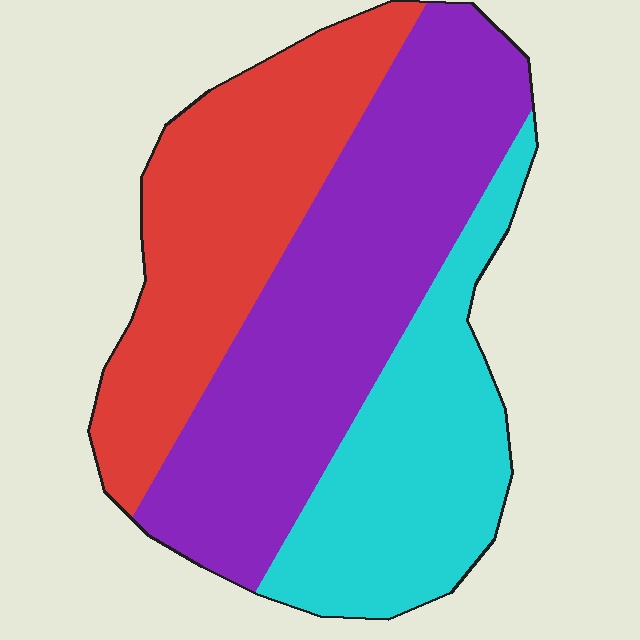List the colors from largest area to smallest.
From largest to smallest: purple, red, cyan.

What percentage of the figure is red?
Red takes up between a quarter and a half of the figure.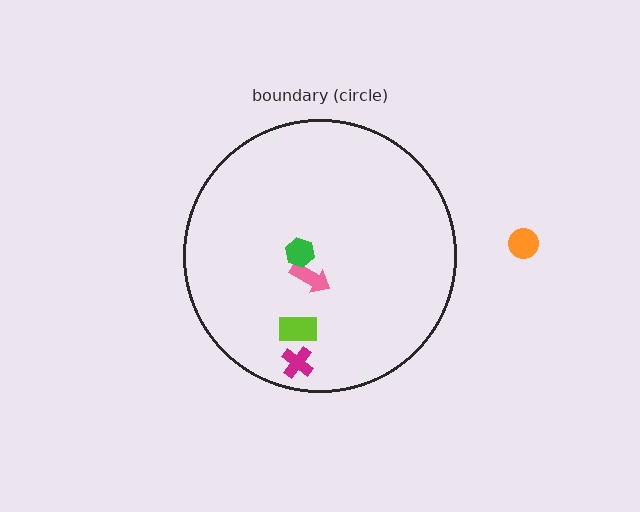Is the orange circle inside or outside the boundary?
Outside.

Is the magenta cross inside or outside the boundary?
Inside.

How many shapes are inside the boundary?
4 inside, 1 outside.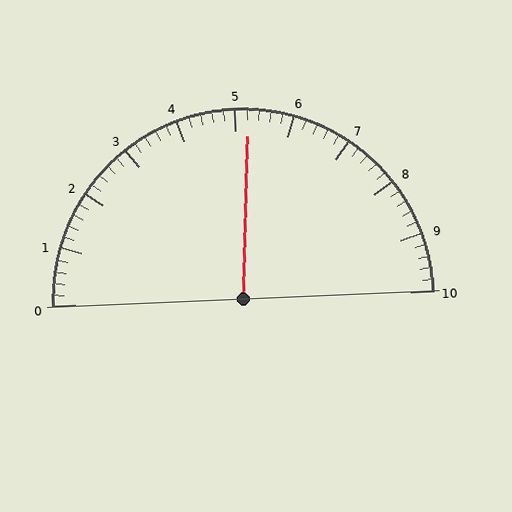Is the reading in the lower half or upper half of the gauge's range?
The reading is in the upper half of the range (0 to 10).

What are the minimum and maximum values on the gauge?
The gauge ranges from 0 to 10.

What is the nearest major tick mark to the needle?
The nearest major tick mark is 5.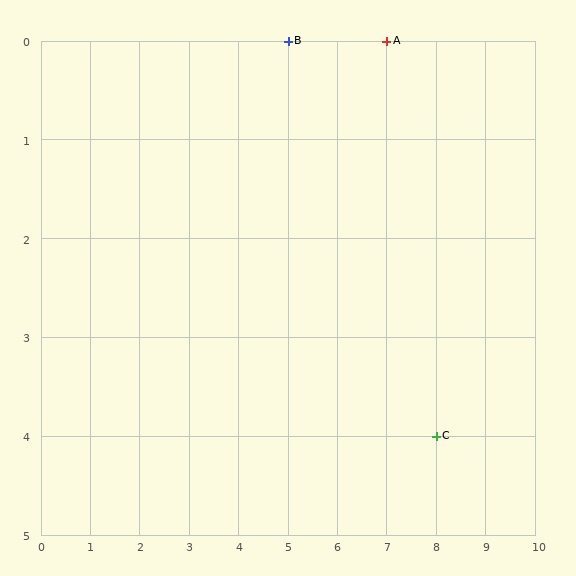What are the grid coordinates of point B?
Point B is at grid coordinates (5, 0).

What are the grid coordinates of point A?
Point A is at grid coordinates (7, 0).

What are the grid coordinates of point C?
Point C is at grid coordinates (8, 4).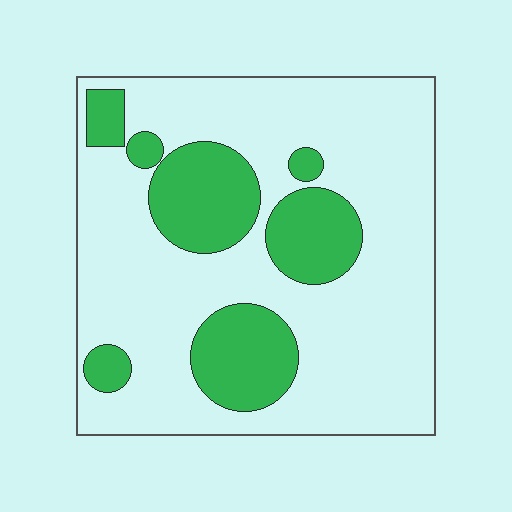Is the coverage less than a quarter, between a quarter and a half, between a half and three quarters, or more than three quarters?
Between a quarter and a half.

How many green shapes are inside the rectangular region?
7.